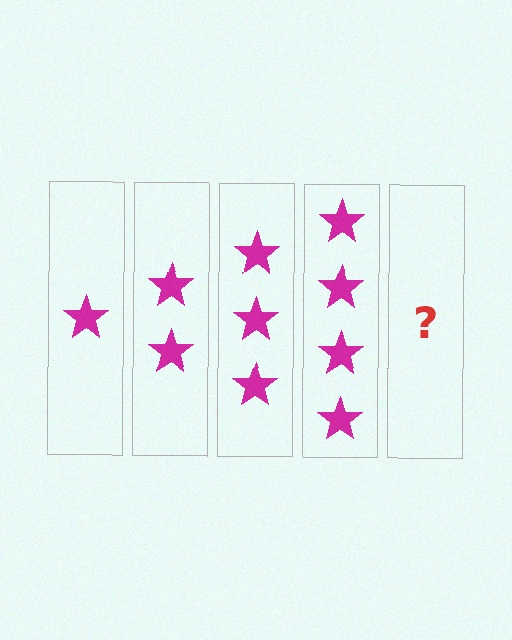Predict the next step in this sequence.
The next step is 5 stars.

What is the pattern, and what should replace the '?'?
The pattern is that each step adds one more star. The '?' should be 5 stars.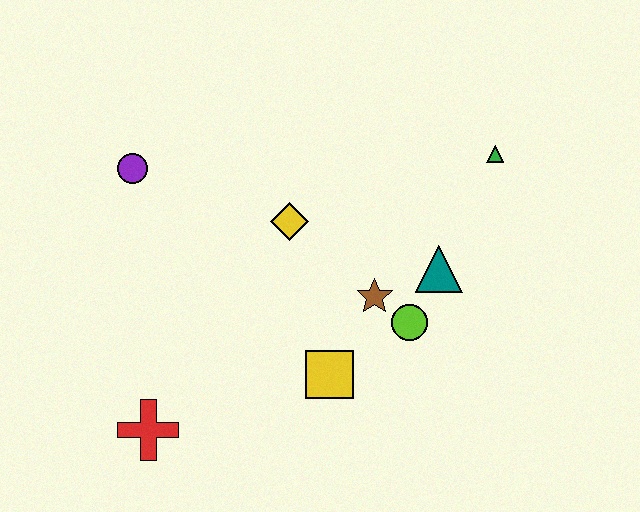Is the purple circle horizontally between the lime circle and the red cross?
No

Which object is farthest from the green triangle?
The red cross is farthest from the green triangle.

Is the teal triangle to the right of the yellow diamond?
Yes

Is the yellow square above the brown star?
No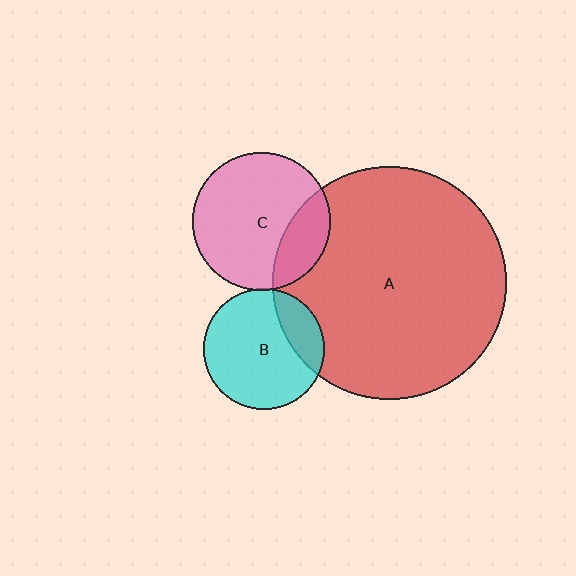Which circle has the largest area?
Circle A (red).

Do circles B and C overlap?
Yes.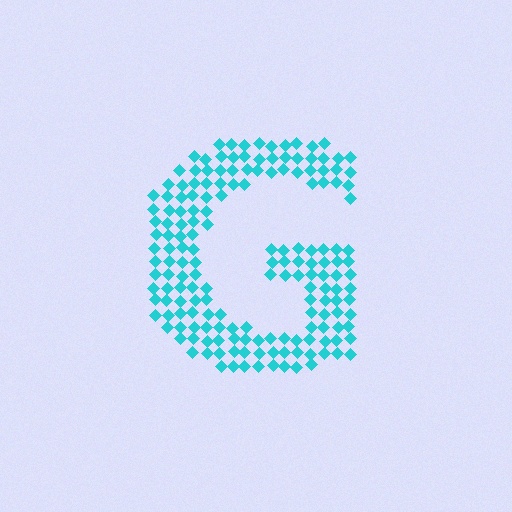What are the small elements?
The small elements are diamonds.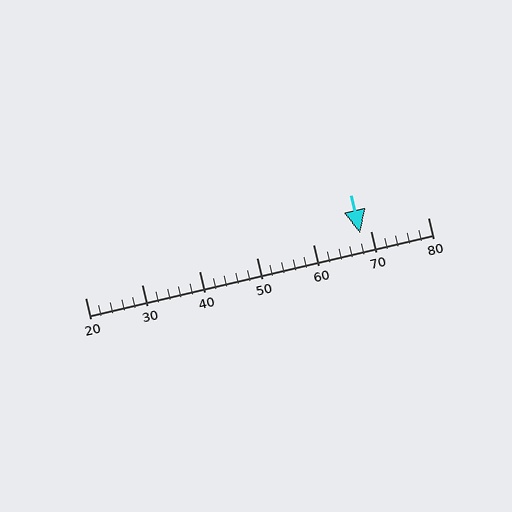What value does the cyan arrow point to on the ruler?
The cyan arrow points to approximately 68.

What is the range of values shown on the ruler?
The ruler shows values from 20 to 80.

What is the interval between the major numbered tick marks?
The major tick marks are spaced 10 units apart.